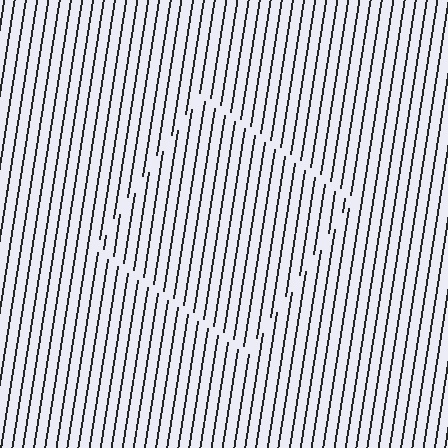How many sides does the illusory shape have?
4 sides — the line-ends trace a square.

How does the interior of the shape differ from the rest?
The interior of the shape contains the same grating, shifted by half a period — the contour is defined by the phase discontinuity where line-ends from the inner and outer gratings abut.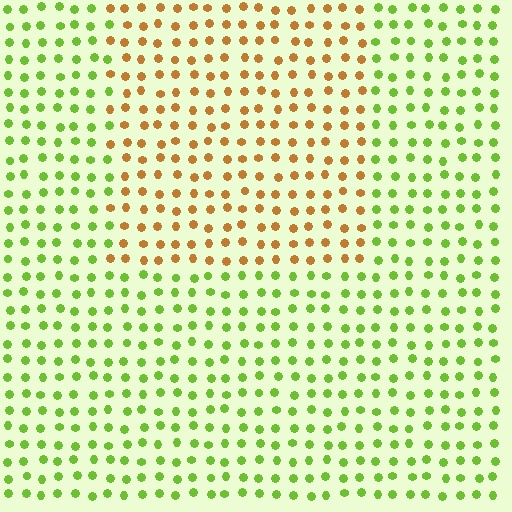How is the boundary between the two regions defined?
The boundary is defined purely by a slight shift in hue (about 64 degrees). Spacing, size, and orientation are identical on both sides.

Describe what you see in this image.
The image is filled with small lime elements in a uniform arrangement. A rectangle-shaped region is visible where the elements are tinted to a slightly different hue, forming a subtle color boundary.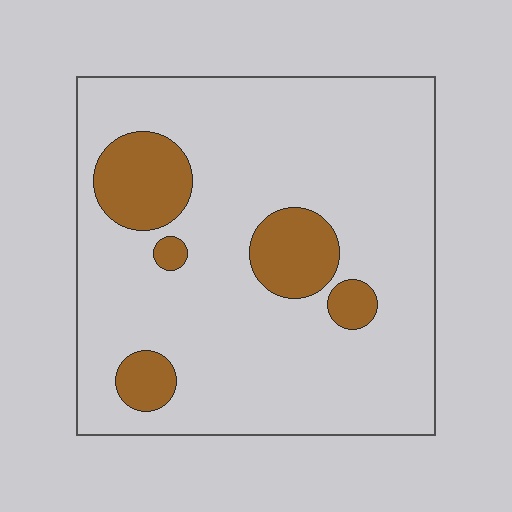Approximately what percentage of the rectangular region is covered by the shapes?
Approximately 15%.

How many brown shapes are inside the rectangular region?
5.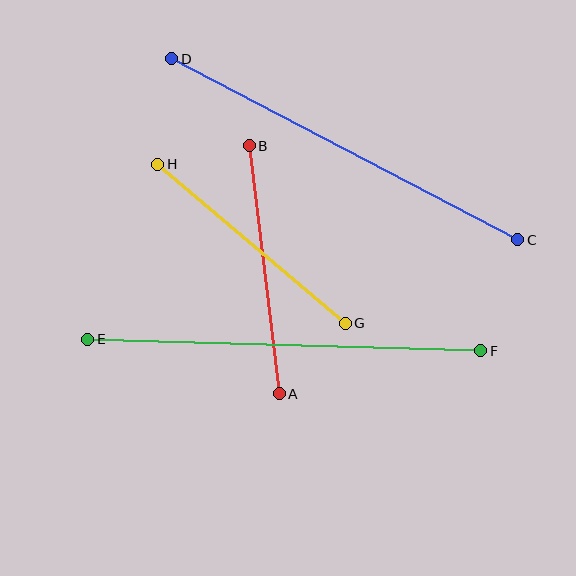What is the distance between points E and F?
The distance is approximately 393 pixels.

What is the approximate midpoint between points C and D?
The midpoint is at approximately (345, 149) pixels.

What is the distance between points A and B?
The distance is approximately 250 pixels.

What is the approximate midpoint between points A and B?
The midpoint is at approximately (264, 270) pixels.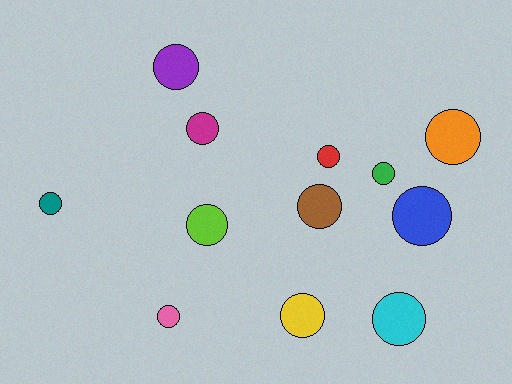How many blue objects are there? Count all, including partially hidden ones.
There is 1 blue object.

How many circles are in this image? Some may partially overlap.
There are 12 circles.